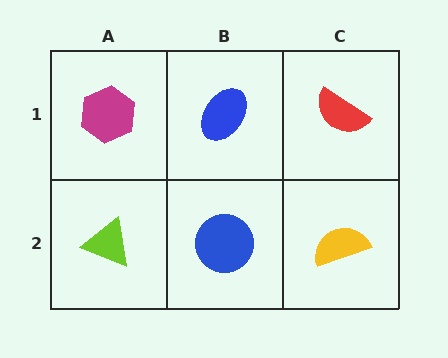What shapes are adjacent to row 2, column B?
A blue ellipse (row 1, column B), a lime triangle (row 2, column A), a yellow semicircle (row 2, column C).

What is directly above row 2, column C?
A red semicircle.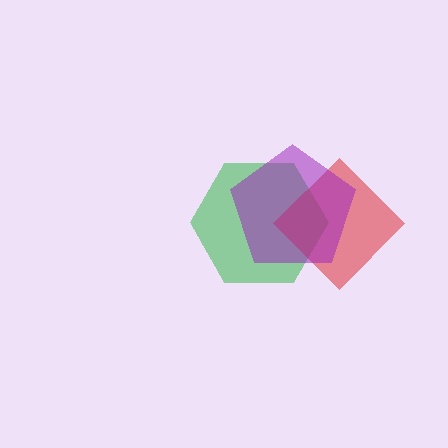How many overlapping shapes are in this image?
There are 3 overlapping shapes in the image.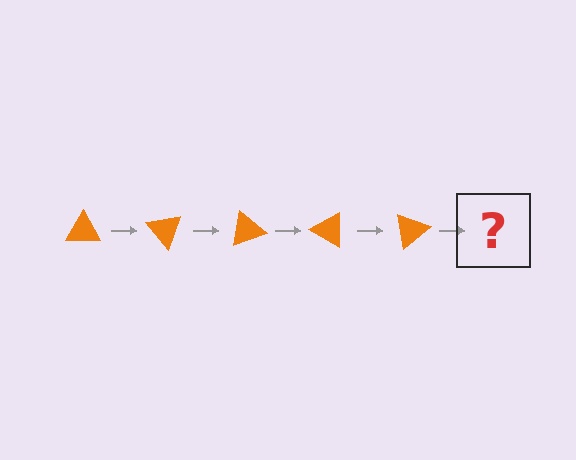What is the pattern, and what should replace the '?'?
The pattern is that the triangle rotates 50 degrees each step. The '?' should be an orange triangle rotated 250 degrees.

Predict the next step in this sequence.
The next step is an orange triangle rotated 250 degrees.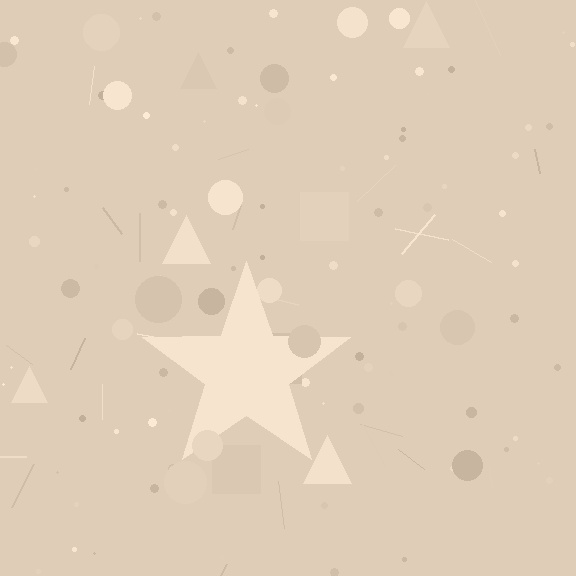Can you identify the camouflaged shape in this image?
The camouflaged shape is a star.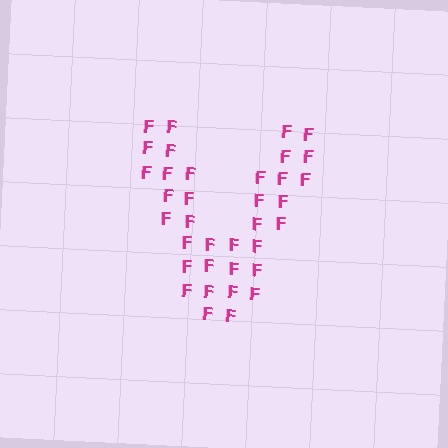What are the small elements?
The small elements are letter F's.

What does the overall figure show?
The overall figure shows the letter V.